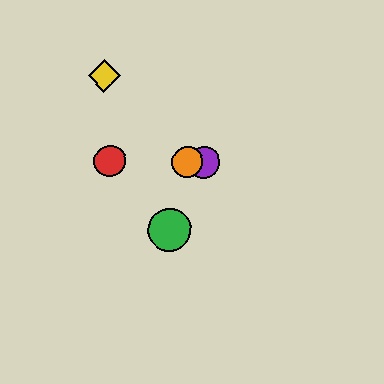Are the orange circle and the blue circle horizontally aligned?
Yes, both are at y≈162.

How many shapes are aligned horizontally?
4 shapes (the red circle, the blue circle, the purple circle, the orange circle) are aligned horizontally.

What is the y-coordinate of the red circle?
The red circle is at y≈161.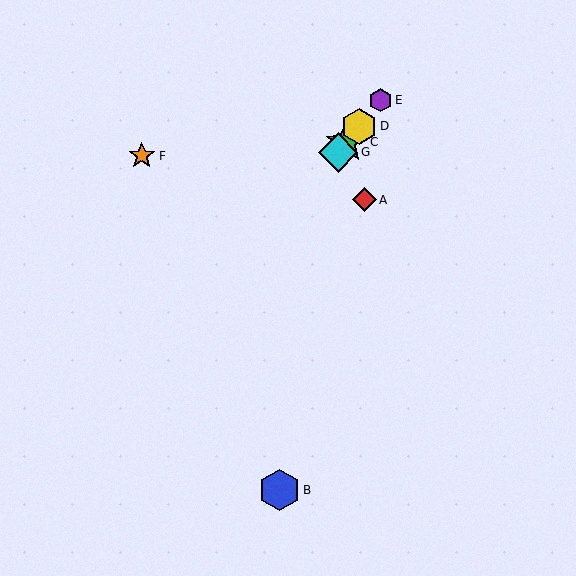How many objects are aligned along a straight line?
4 objects (C, D, E, G) are aligned along a straight line.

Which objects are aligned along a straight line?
Objects C, D, E, G are aligned along a straight line.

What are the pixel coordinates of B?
Object B is at (279, 490).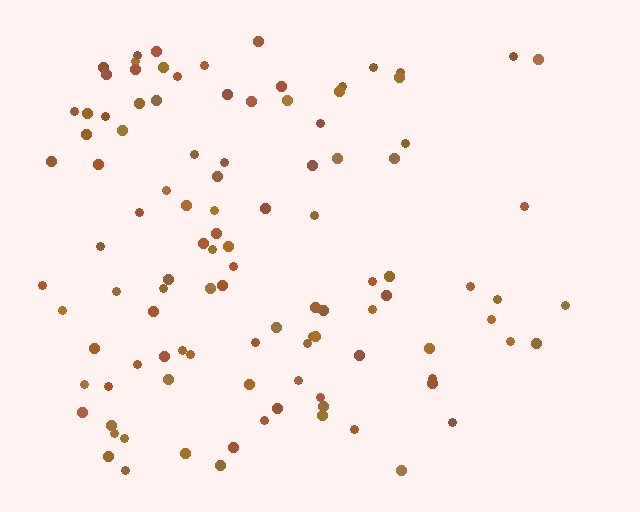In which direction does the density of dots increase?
From right to left, with the left side densest.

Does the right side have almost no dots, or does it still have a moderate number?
Still a moderate number, just noticeably fewer than the left.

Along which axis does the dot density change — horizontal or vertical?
Horizontal.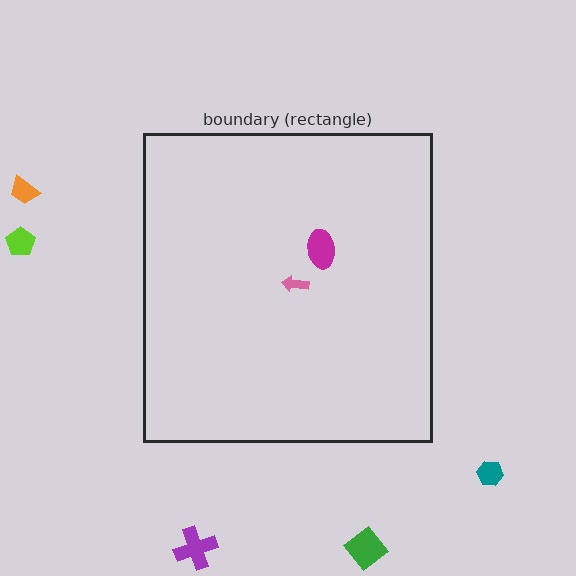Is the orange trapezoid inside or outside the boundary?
Outside.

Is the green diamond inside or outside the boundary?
Outside.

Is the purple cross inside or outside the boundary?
Outside.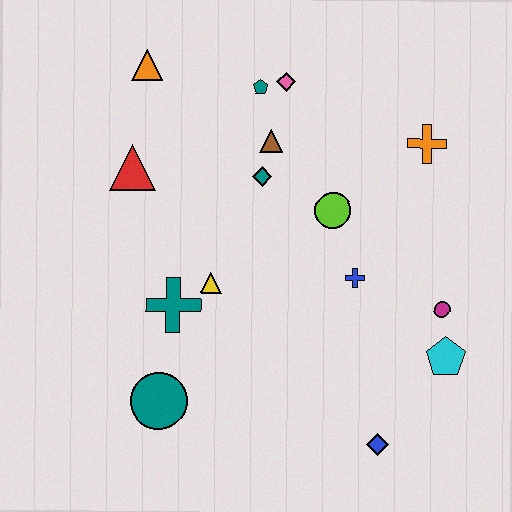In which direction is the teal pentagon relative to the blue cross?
The teal pentagon is above the blue cross.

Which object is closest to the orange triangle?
The red triangle is closest to the orange triangle.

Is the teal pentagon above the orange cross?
Yes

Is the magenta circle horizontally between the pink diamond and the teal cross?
No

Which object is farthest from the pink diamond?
The blue diamond is farthest from the pink diamond.